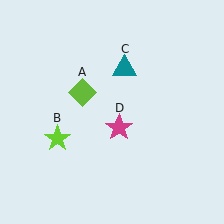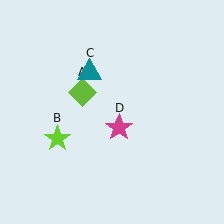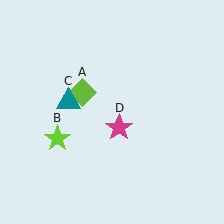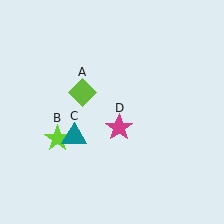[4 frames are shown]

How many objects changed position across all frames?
1 object changed position: teal triangle (object C).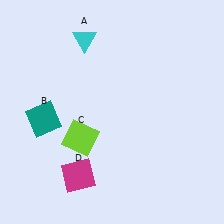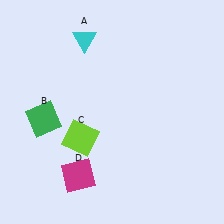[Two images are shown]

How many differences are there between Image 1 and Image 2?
There is 1 difference between the two images.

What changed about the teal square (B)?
In Image 1, B is teal. In Image 2, it changed to green.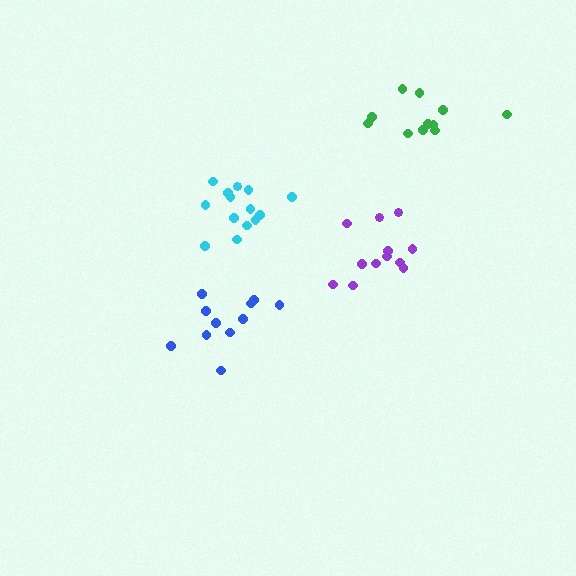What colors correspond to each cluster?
The clusters are colored: blue, purple, cyan, green.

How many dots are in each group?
Group 1: 11 dots, Group 2: 12 dots, Group 3: 14 dots, Group 4: 11 dots (48 total).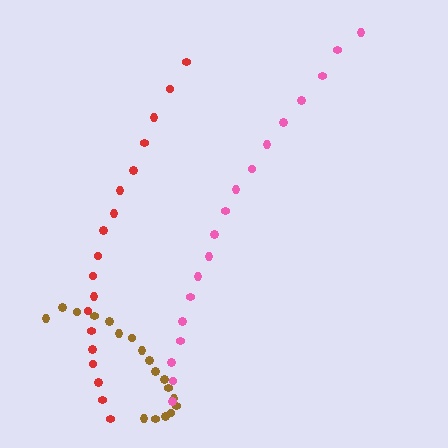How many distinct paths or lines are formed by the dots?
There are 3 distinct paths.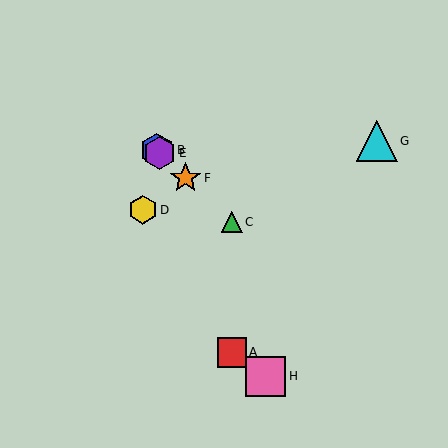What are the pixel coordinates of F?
Object F is at (185, 178).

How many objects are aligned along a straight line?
4 objects (B, C, E, F) are aligned along a straight line.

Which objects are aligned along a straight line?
Objects B, C, E, F are aligned along a straight line.